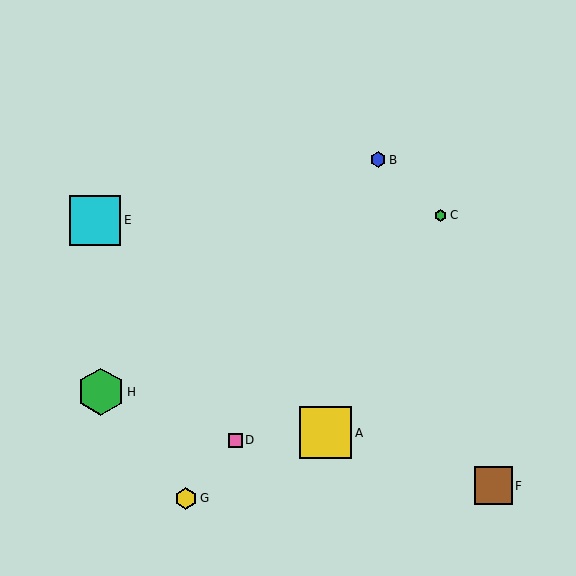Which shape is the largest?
The yellow square (labeled A) is the largest.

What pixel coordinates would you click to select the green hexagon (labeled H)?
Click at (101, 392) to select the green hexagon H.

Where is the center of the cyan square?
The center of the cyan square is at (95, 220).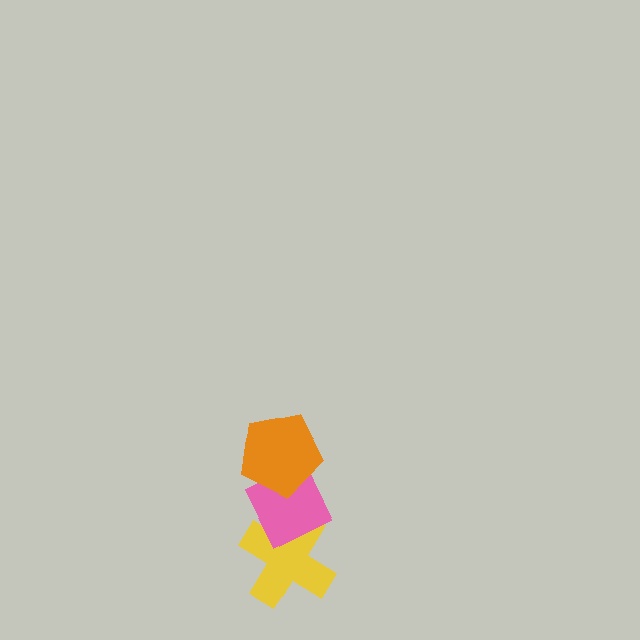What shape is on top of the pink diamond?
The orange pentagon is on top of the pink diamond.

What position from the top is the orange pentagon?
The orange pentagon is 1st from the top.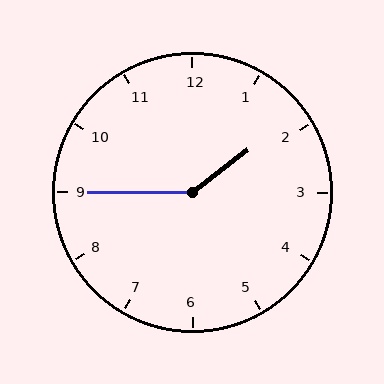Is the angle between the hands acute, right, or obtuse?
It is obtuse.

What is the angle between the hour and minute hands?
Approximately 142 degrees.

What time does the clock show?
1:45.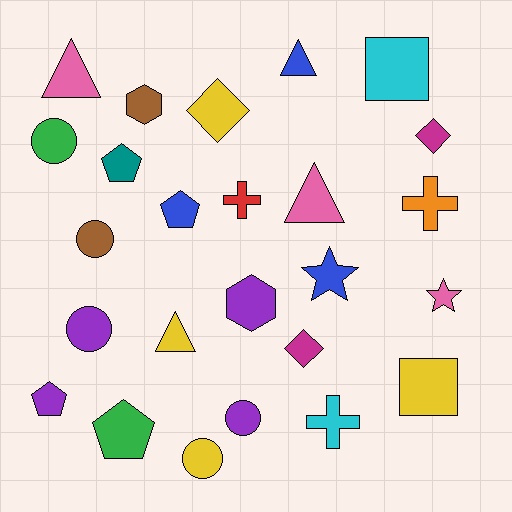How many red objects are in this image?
There is 1 red object.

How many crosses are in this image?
There are 3 crosses.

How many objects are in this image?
There are 25 objects.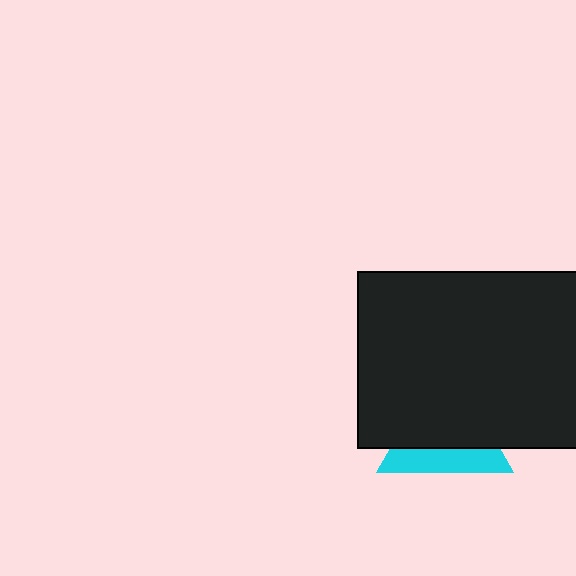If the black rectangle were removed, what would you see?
You would see the complete cyan triangle.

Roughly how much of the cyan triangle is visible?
A small part of it is visible (roughly 36%).